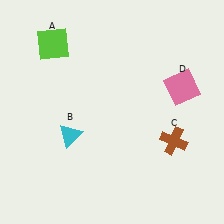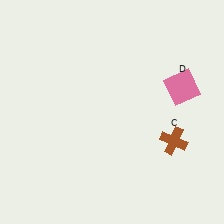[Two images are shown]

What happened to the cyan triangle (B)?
The cyan triangle (B) was removed in Image 2. It was in the bottom-left area of Image 1.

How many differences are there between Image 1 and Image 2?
There are 2 differences between the two images.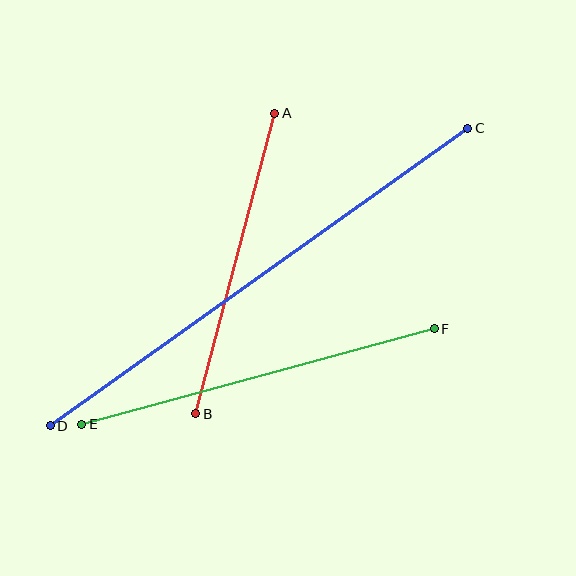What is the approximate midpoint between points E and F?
The midpoint is at approximately (258, 376) pixels.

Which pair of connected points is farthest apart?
Points C and D are farthest apart.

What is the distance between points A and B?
The distance is approximately 311 pixels.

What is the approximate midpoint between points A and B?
The midpoint is at approximately (235, 263) pixels.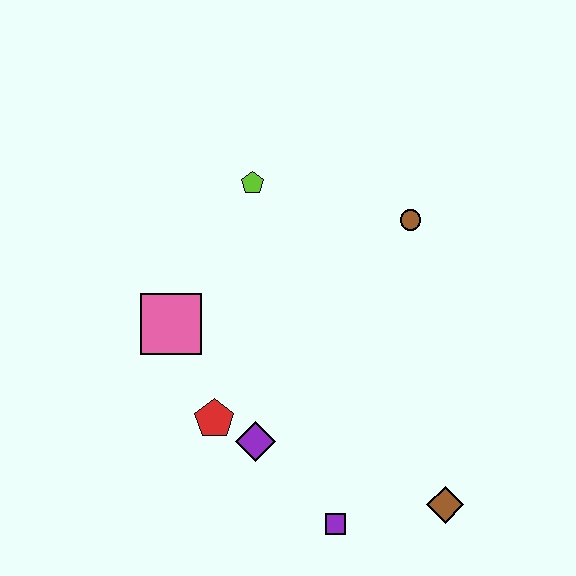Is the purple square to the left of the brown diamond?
Yes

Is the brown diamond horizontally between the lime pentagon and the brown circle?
No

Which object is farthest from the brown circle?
The purple square is farthest from the brown circle.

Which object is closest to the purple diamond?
The red pentagon is closest to the purple diamond.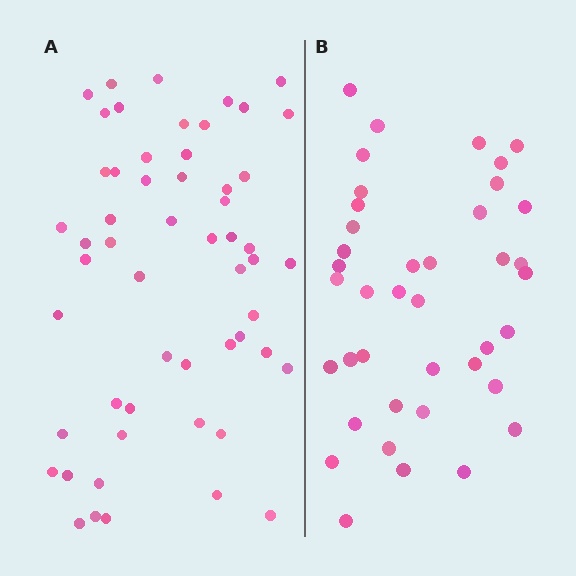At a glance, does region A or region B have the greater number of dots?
Region A (the left region) has more dots.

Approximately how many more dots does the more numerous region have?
Region A has approximately 15 more dots than region B.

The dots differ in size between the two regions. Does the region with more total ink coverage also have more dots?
No. Region B has more total ink coverage because its dots are larger, but region A actually contains more individual dots. Total area can be misleading — the number of items is what matters here.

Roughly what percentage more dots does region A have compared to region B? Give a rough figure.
About 40% more.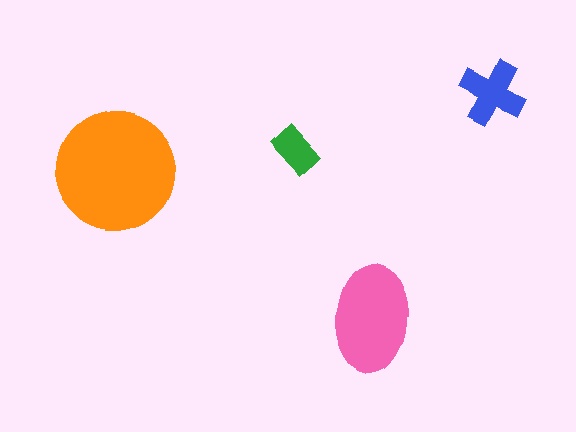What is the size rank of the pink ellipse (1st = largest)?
2nd.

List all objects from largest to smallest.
The orange circle, the pink ellipse, the blue cross, the green rectangle.